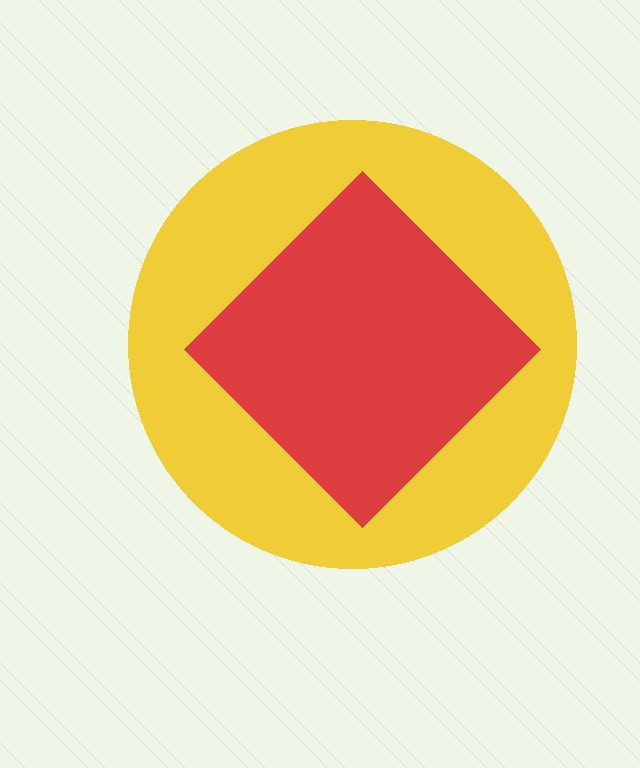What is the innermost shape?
The red diamond.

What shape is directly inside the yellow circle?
The red diamond.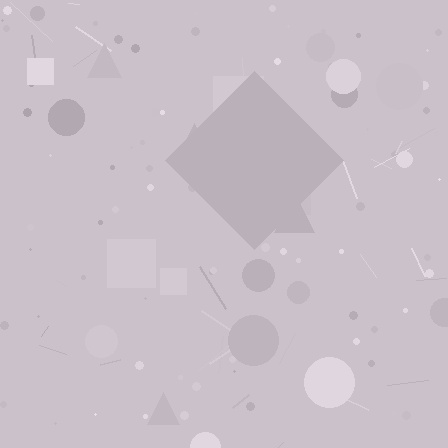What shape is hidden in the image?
A diamond is hidden in the image.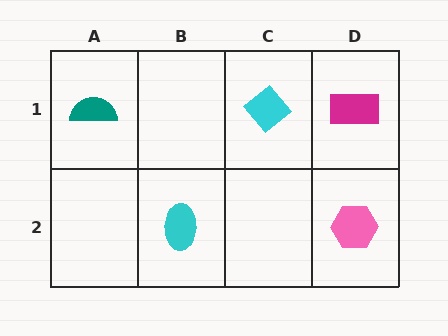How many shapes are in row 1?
3 shapes.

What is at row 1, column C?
A cyan diamond.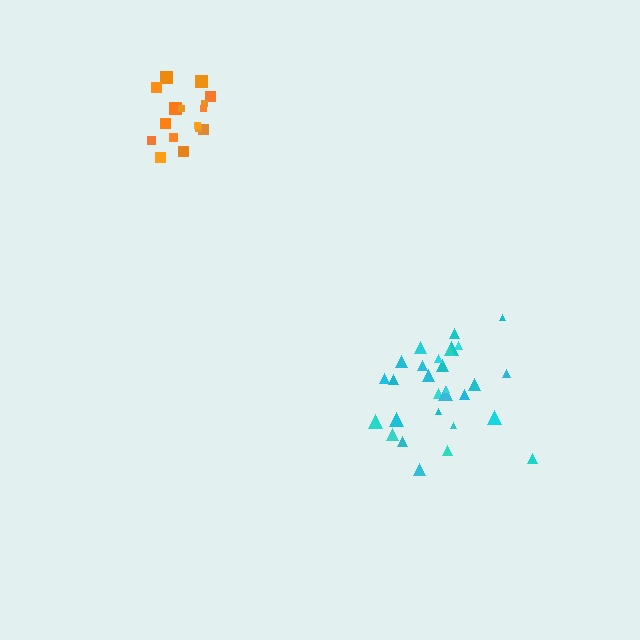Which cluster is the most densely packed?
Orange.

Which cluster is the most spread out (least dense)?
Cyan.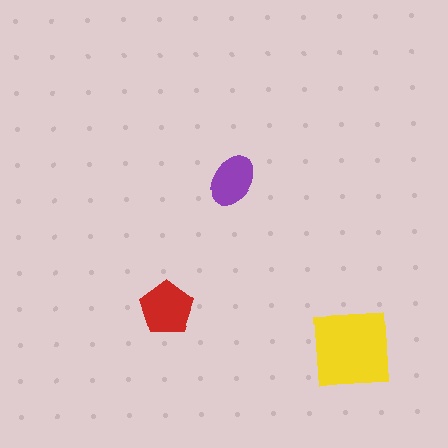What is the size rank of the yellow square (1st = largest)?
1st.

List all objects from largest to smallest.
The yellow square, the red pentagon, the purple ellipse.